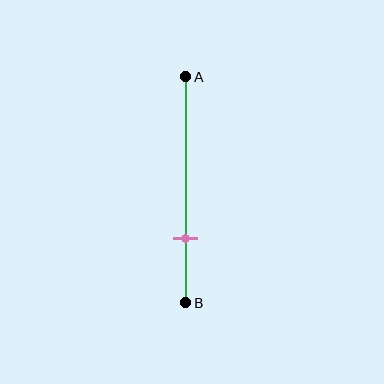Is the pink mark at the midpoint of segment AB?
No, the mark is at about 70% from A, not at the 50% midpoint.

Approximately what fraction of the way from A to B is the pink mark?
The pink mark is approximately 70% of the way from A to B.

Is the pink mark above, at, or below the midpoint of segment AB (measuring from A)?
The pink mark is below the midpoint of segment AB.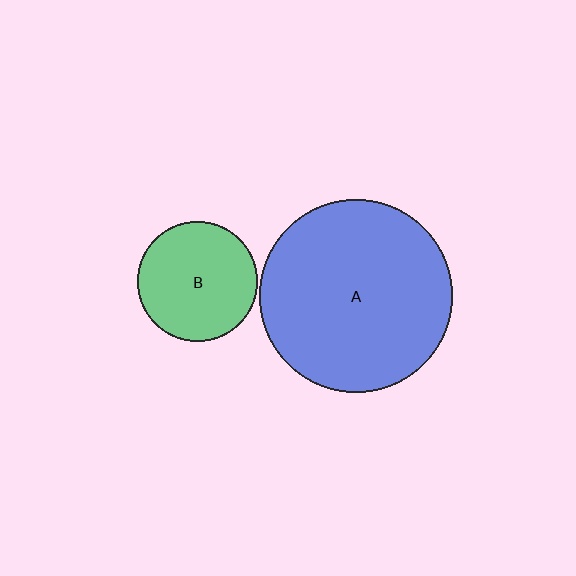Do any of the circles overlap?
No, none of the circles overlap.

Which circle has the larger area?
Circle A (blue).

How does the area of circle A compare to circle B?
Approximately 2.6 times.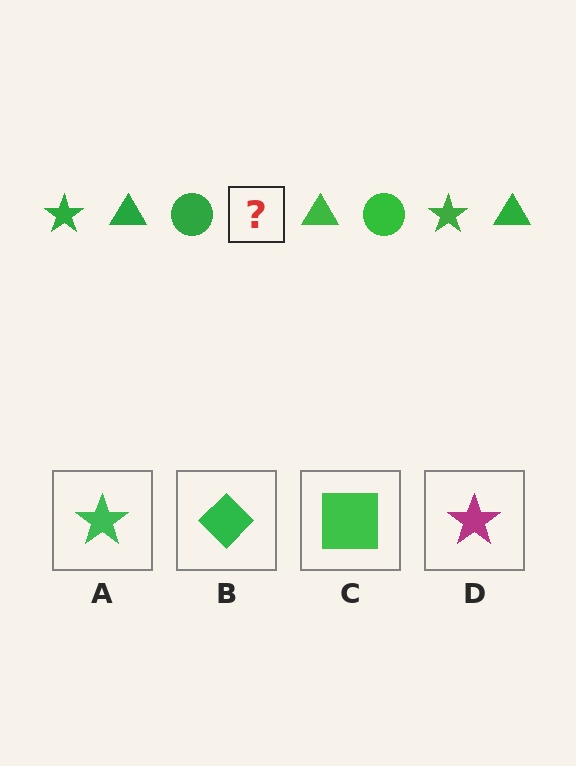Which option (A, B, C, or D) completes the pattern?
A.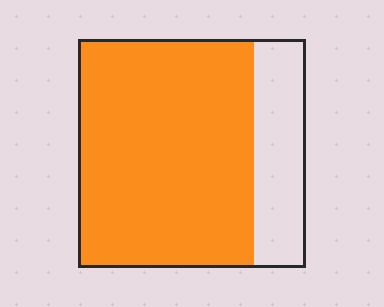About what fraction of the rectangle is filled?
About three quarters (3/4).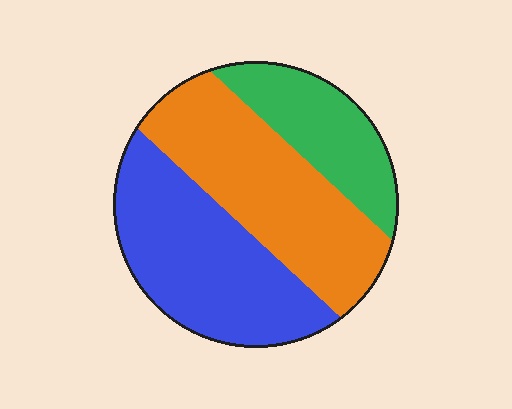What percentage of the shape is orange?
Orange covers around 40% of the shape.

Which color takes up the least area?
Green, at roughly 20%.